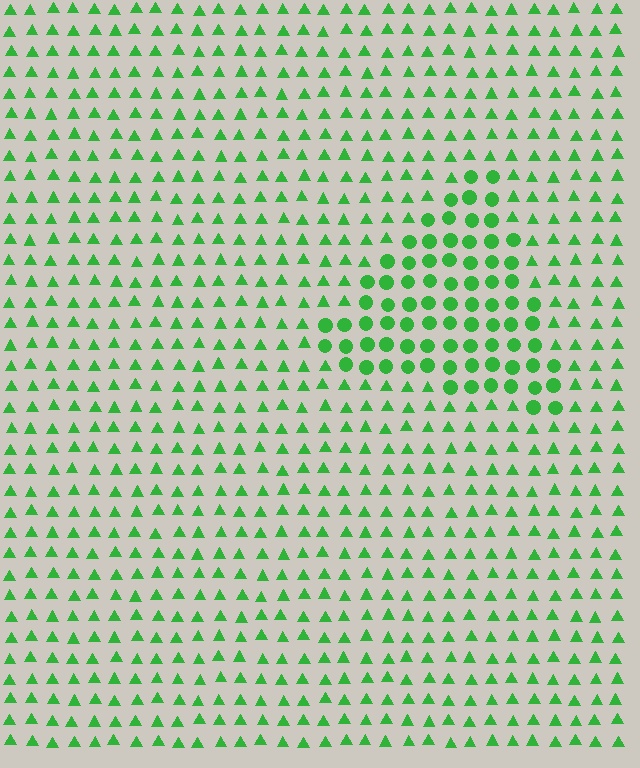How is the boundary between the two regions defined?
The boundary is defined by a change in element shape: circles inside vs. triangles outside. All elements share the same color and spacing.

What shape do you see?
I see a triangle.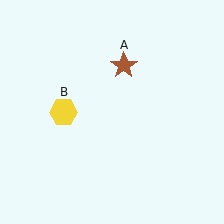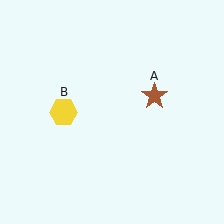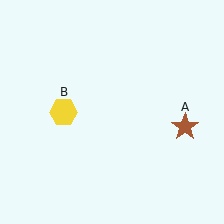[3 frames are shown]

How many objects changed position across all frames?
1 object changed position: brown star (object A).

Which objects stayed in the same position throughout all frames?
Yellow hexagon (object B) remained stationary.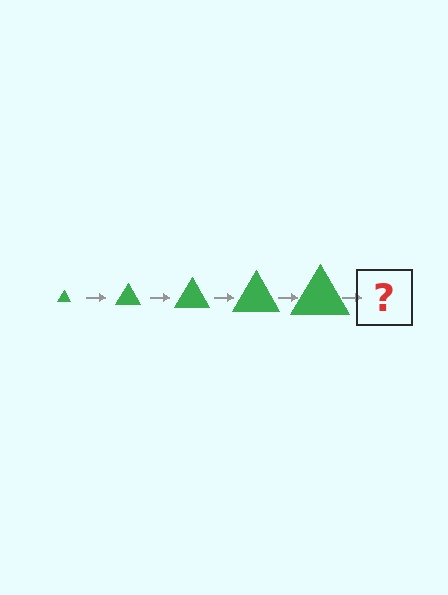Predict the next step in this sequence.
The next step is a green triangle, larger than the previous one.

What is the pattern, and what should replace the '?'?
The pattern is that the triangle gets progressively larger each step. The '?' should be a green triangle, larger than the previous one.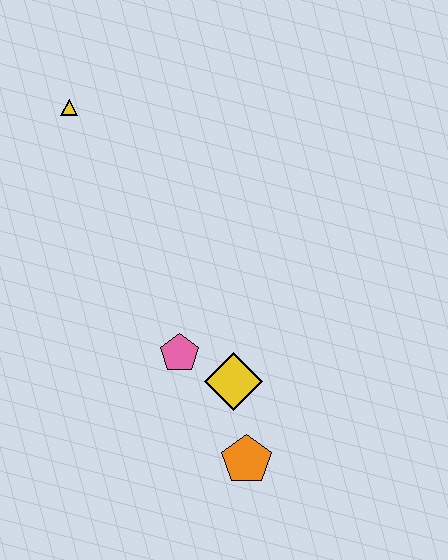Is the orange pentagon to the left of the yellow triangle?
No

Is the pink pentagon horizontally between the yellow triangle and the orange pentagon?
Yes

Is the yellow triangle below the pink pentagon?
No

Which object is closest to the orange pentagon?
The yellow diamond is closest to the orange pentagon.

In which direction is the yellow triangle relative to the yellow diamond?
The yellow triangle is above the yellow diamond.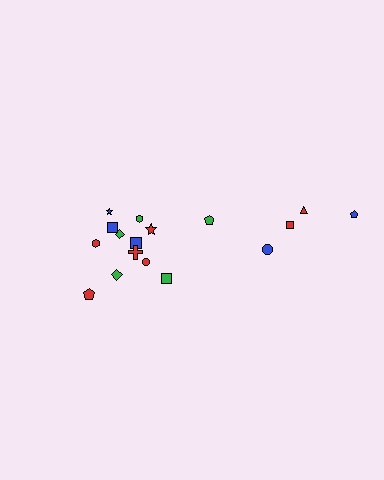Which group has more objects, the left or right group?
The left group.